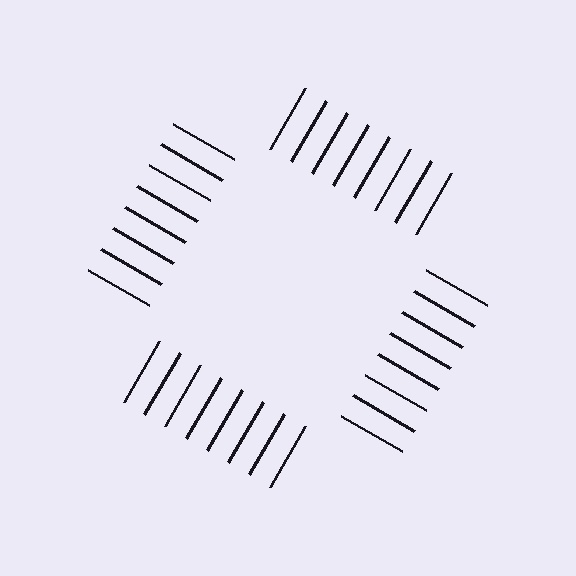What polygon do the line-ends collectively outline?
An illusory square — the line segments terminate on its edges but no continuous stroke is drawn.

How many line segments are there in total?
32 — 8 along each of the 4 edges.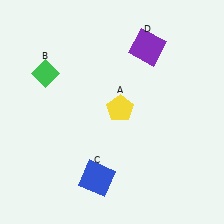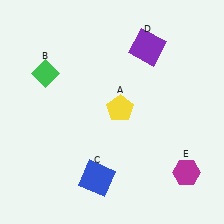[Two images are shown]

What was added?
A magenta hexagon (E) was added in Image 2.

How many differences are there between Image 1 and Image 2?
There is 1 difference between the two images.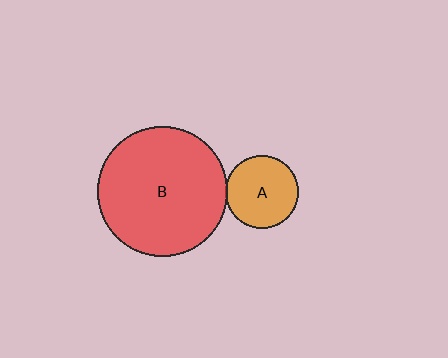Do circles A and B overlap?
Yes.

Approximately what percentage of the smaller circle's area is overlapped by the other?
Approximately 5%.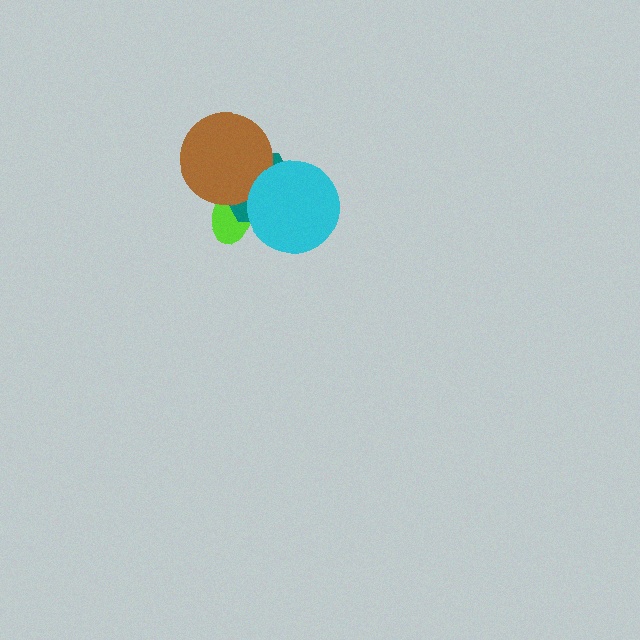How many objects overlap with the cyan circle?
2 objects overlap with the cyan circle.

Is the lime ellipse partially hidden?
Yes, it is partially covered by another shape.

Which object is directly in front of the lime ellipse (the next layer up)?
The teal hexagon is directly in front of the lime ellipse.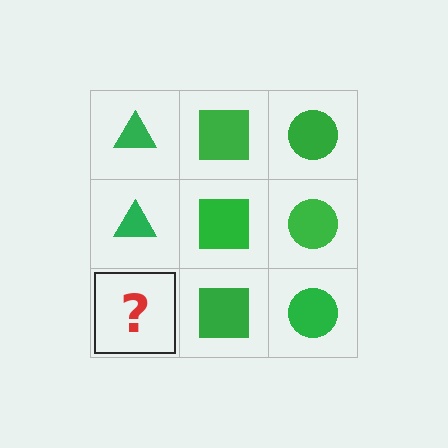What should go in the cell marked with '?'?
The missing cell should contain a green triangle.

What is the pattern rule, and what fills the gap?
The rule is that each column has a consistent shape. The gap should be filled with a green triangle.